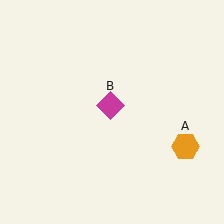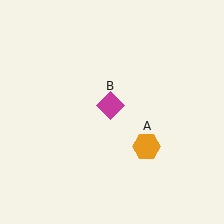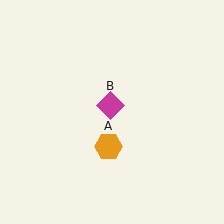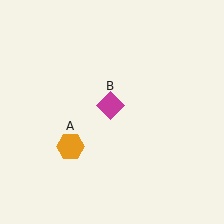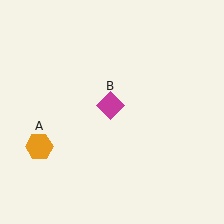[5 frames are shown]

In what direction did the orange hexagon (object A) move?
The orange hexagon (object A) moved left.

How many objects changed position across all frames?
1 object changed position: orange hexagon (object A).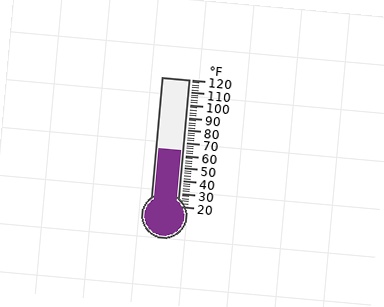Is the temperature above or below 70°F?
The temperature is below 70°F.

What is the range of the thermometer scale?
The thermometer scale ranges from 20°F to 120°F.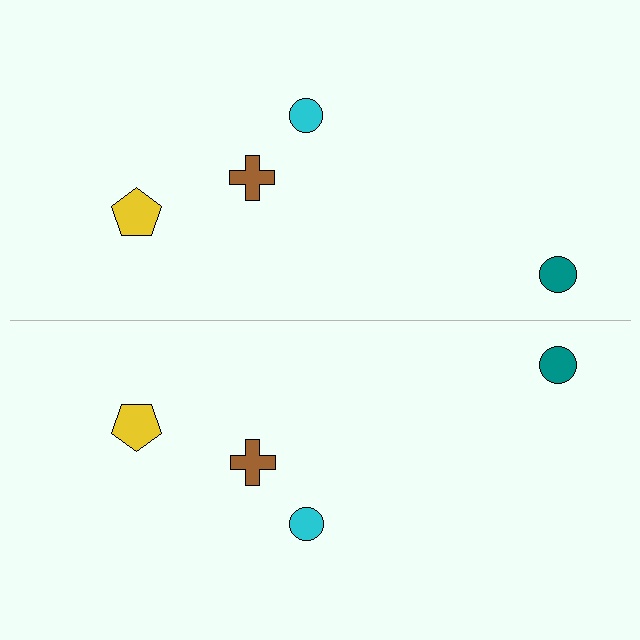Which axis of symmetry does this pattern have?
The pattern has a horizontal axis of symmetry running through the center of the image.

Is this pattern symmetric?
Yes, this pattern has bilateral (reflection) symmetry.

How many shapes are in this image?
There are 8 shapes in this image.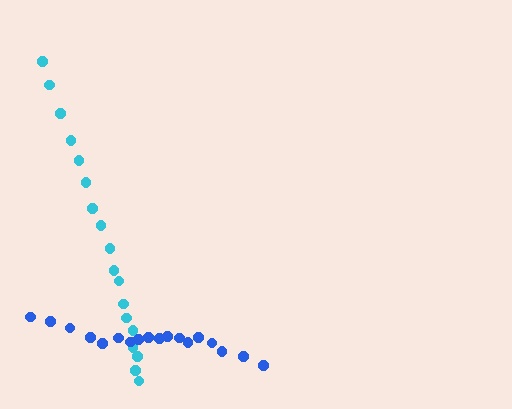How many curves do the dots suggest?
There are 2 distinct paths.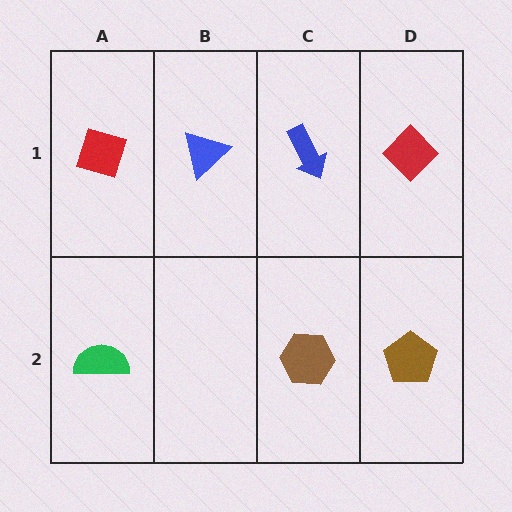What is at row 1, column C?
A blue arrow.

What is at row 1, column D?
A red diamond.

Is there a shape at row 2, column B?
No, that cell is empty.